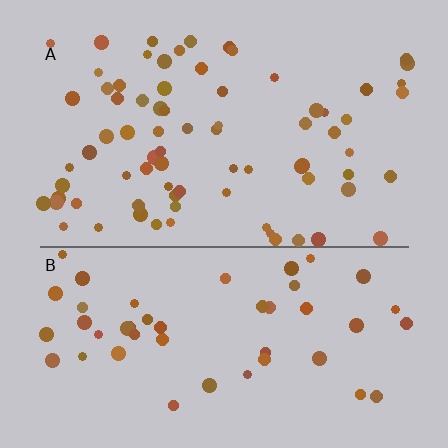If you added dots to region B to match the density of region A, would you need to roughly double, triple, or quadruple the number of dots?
Approximately double.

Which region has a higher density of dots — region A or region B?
A (the top).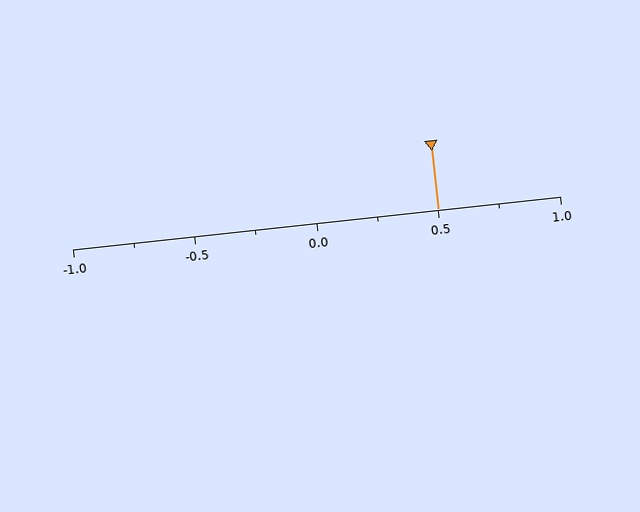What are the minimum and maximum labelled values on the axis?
The axis runs from -1.0 to 1.0.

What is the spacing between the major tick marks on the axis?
The major ticks are spaced 0.5 apart.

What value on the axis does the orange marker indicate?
The marker indicates approximately 0.5.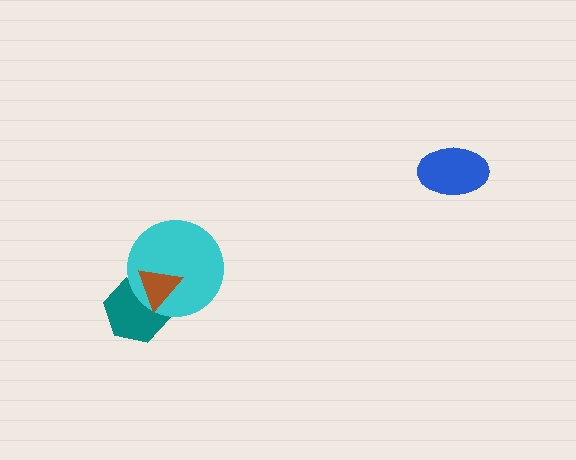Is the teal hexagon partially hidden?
Yes, it is partially covered by another shape.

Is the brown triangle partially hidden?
No, no other shape covers it.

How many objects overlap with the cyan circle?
2 objects overlap with the cyan circle.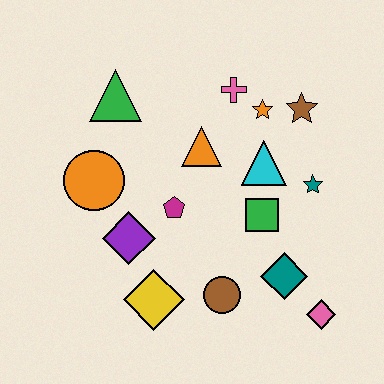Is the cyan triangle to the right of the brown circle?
Yes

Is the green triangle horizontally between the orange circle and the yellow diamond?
Yes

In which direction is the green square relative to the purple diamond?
The green square is to the right of the purple diamond.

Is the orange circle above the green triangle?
No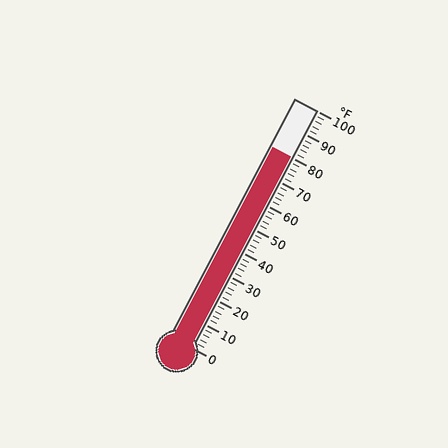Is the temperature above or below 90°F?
The temperature is below 90°F.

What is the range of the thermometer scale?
The thermometer scale ranges from 0°F to 100°F.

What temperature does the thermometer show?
The thermometer shows approximately 80°F.